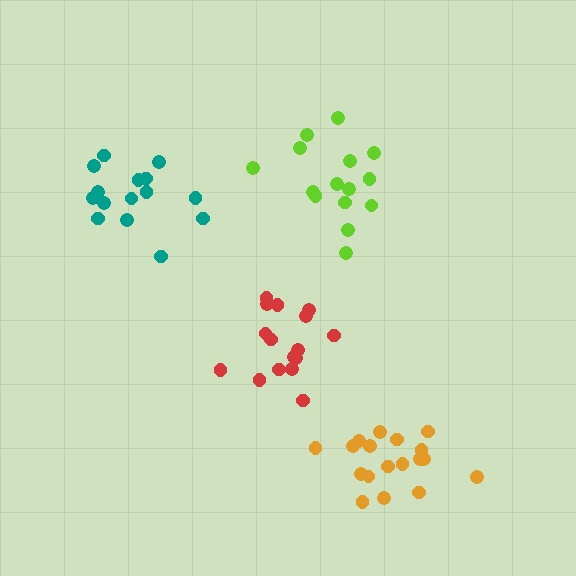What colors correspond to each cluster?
The clusters are colored: orange, red, lime, teal.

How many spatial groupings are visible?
There are 4 spatial groupings.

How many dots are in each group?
Group 1: 18 dots, Group 2: 16 dots, Group 3: 15 dots, Group 4: 15 dots (64 total).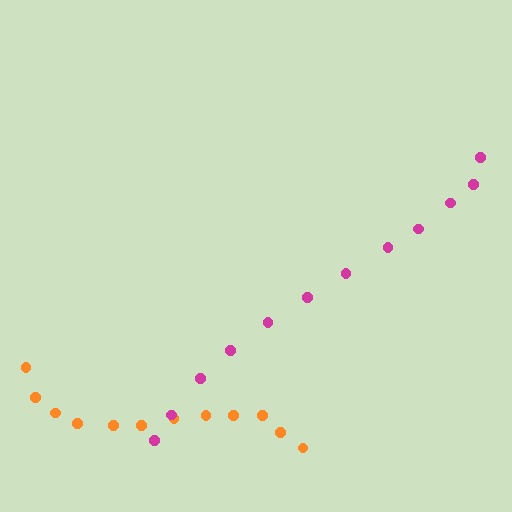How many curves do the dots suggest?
There are 2 distinct paths.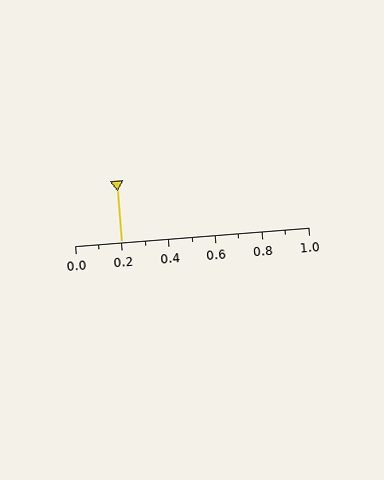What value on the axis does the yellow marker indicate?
The marker indicates approximately 0.2.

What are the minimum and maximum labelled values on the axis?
The axis runs from 0.0 to 1.0.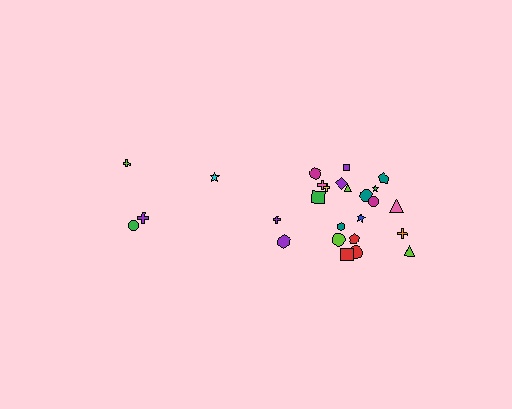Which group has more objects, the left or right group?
The right group.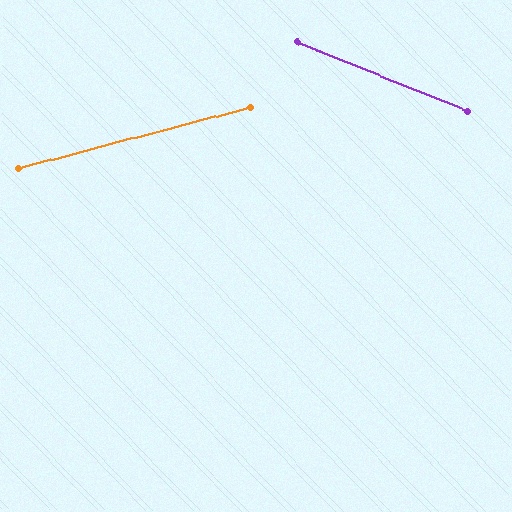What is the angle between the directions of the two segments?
Approximately 37 degrees.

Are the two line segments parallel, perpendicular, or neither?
Neither parallel nor perpendicular — they differ by about 37°.